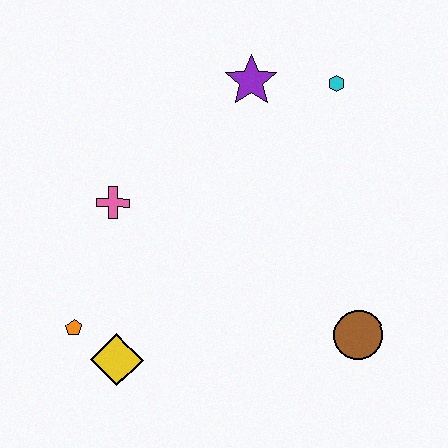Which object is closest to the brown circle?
The yellow diamond is closest to the brown circle.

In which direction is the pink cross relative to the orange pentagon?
The pink cross is above the orange pentagon.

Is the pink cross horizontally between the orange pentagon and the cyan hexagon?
Yes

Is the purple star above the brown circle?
Yes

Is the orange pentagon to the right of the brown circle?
No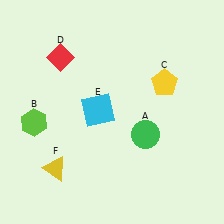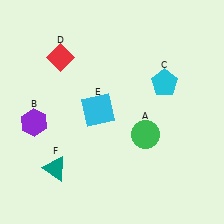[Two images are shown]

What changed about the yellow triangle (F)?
In Image 1, F is yellow. In Image 2, it changed to teal.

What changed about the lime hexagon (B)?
In Image 1, B is lime. In Image 2, it changed to purple.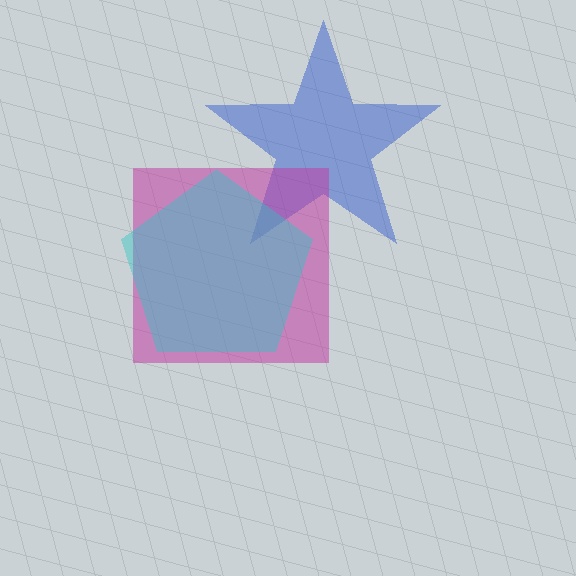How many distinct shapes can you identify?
There are 3 distinct shapes: a blue star, a magenta square, a cyan pentagon.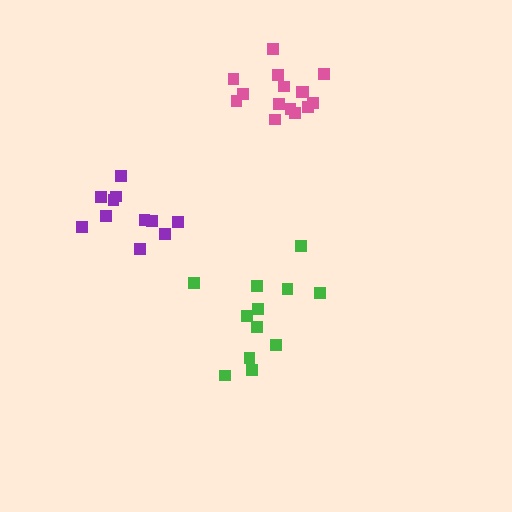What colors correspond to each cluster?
The clusters are colored: green, purple, pink.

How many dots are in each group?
Group 1: 12 dots, Group 2: 11 dots, Group 3: 15 dots (38 total).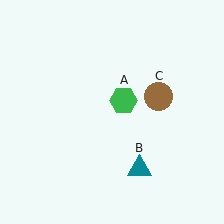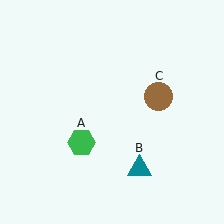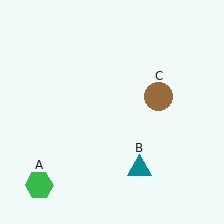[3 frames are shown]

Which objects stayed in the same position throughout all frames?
Teal triangle (object B) and brown circle (object C) remained stationary.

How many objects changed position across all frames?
1 object changed position: green hexagon (object A).